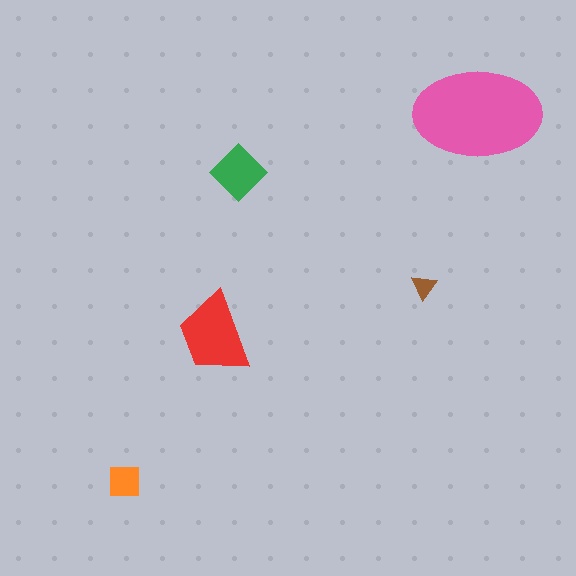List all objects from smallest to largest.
The brown triangle, the orange square, the green diamond, the red trapezoid, the pink ellipse.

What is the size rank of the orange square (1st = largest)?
4th.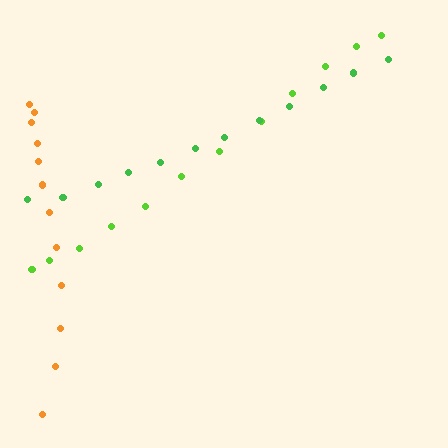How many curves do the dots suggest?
There are 3 distinct paths.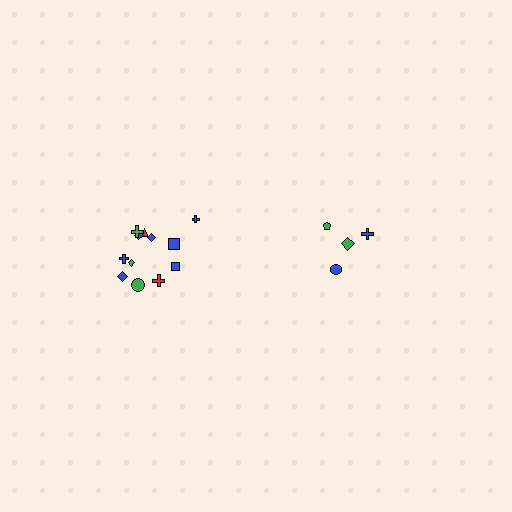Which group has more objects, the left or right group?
The left group.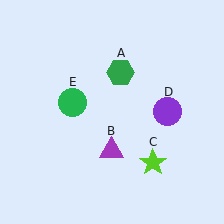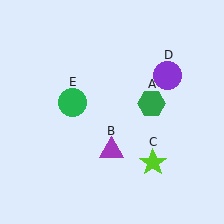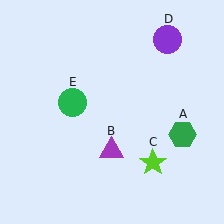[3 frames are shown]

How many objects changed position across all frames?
2 objects changed position: green hexagon (object A), purple circle (object D).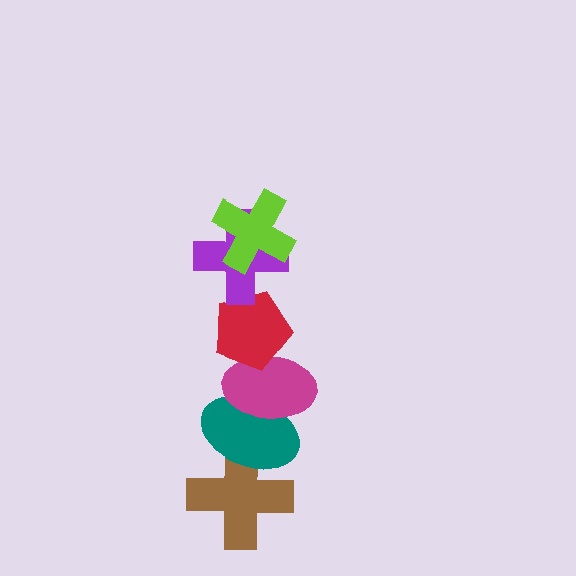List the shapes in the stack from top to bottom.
From top to bottom: the lime cross, the purple cross, the red pentagon, the magenta ellipse, the teal ellipse, the brown cross.